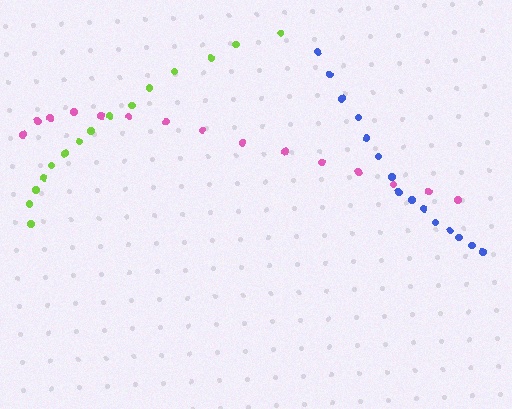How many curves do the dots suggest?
There are 3 distinct paths.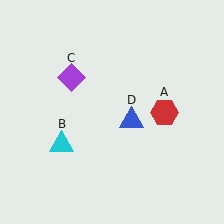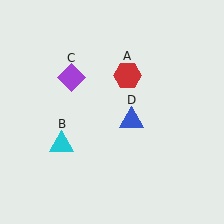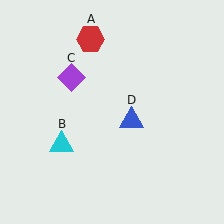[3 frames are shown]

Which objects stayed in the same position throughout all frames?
Cyan triangle (object B) and purple diamond (object C) and blue triangle (object D) remained stationary.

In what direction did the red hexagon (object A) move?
The red hexagon (object A) moved up and to the left.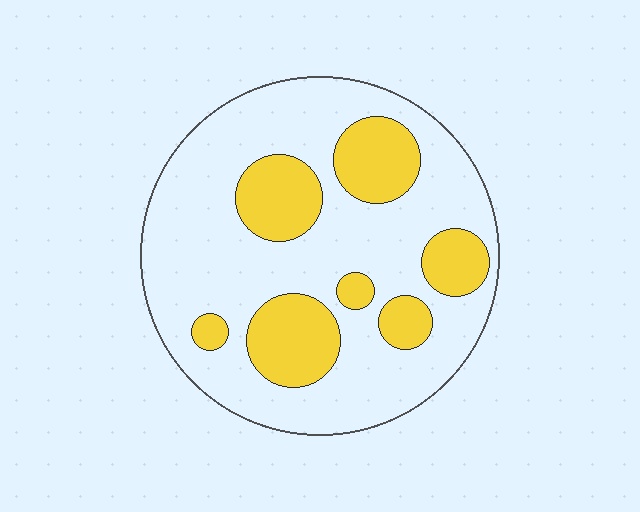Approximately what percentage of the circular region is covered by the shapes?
Approximately 25%.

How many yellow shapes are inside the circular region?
7.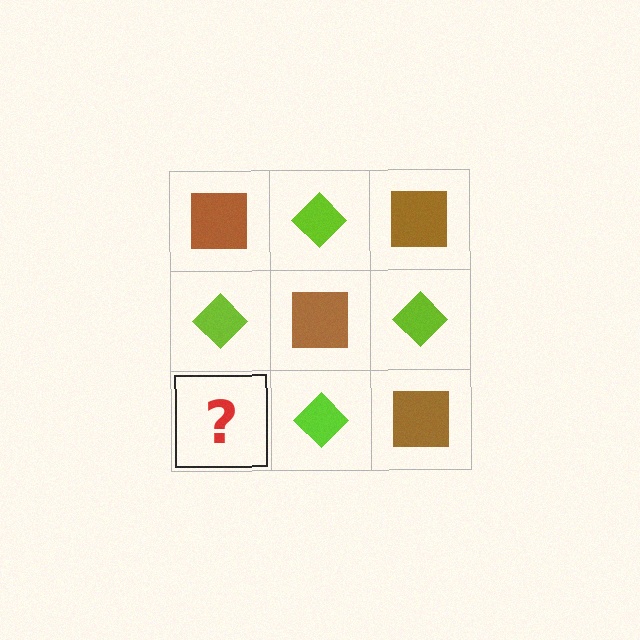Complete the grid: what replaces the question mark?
The question mark should be replaced with a brown square.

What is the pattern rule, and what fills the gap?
The rule is that it alternates brown square and lime diamond in a checkerboard pattern. The gap should be filled with a brown square.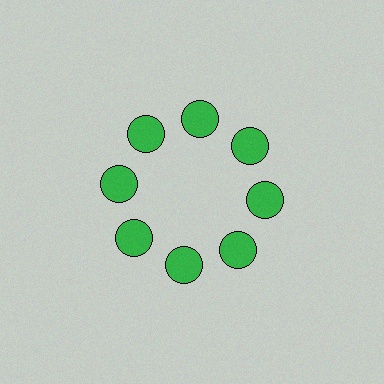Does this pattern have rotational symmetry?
Yes, this pattern has 8-fold rotational symmetry. It looks the same after rotating 45 degrees around the center.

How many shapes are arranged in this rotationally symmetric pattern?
There are 8 shapes, arranged in 8 groups of 1.